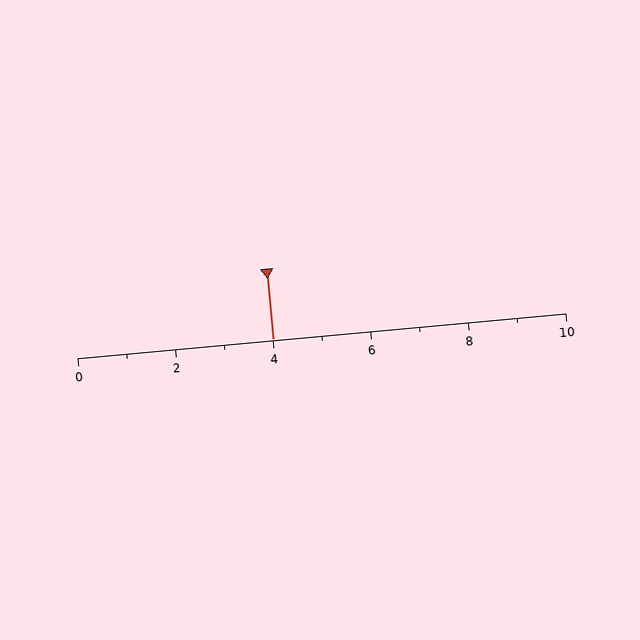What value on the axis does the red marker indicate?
The marker indicates approximately 4.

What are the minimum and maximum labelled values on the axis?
The axis runs from 0 to 10.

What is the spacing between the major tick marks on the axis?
The major ticks are spaced 2 apart.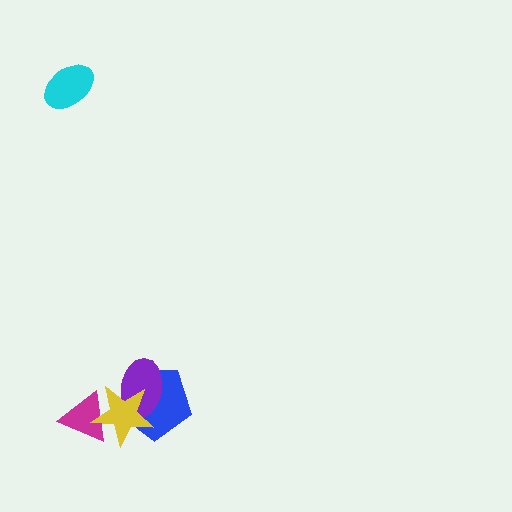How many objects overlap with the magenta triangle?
1 object overlaps with the magenta triangle.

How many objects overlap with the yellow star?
3 objects overlap with the yellow star.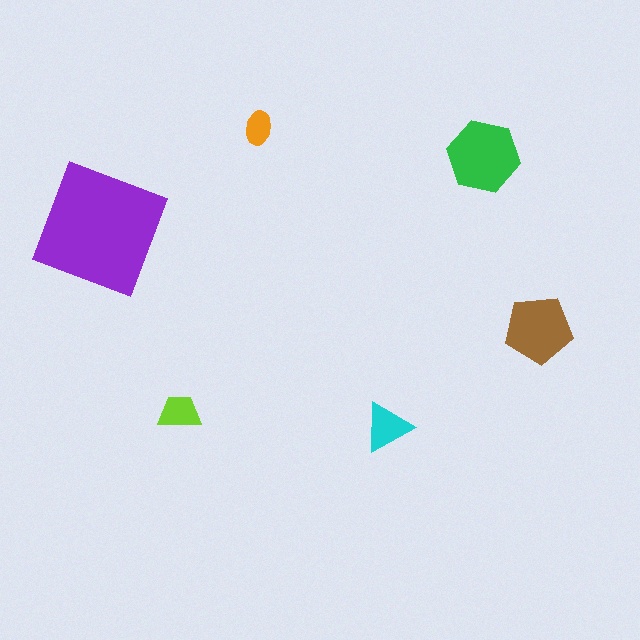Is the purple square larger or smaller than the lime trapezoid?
Larger.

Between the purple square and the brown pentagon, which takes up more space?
The purple square.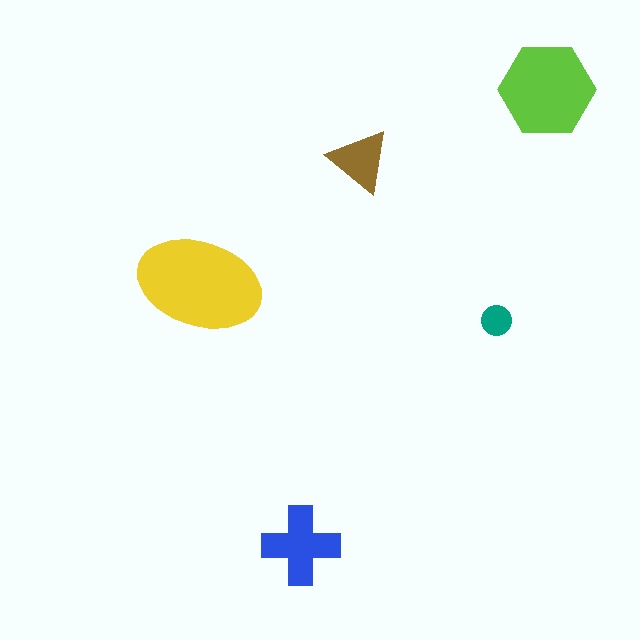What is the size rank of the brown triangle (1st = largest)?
4th.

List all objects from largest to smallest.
The yellow ellipse, the lime hexagon, the blue cross, the brown triangle, the teal circle.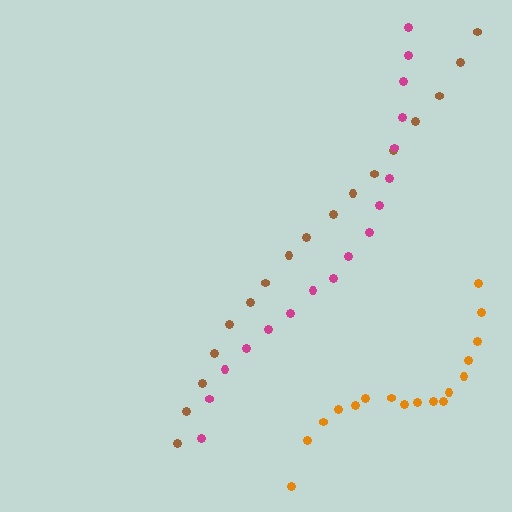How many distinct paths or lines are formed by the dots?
There are 3 distinct paths.